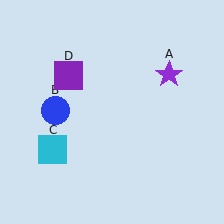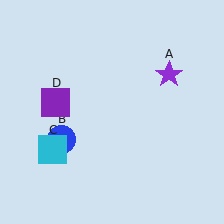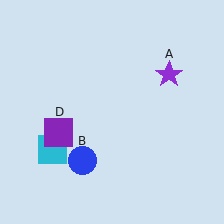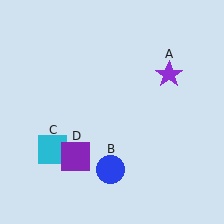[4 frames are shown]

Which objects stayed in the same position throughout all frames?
Purple star (object A) and cyan square (object C) remained stationary.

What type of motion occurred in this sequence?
The blue circle (object B), purple square (object D) rotated counterclockwise around the center of the scene.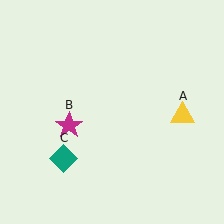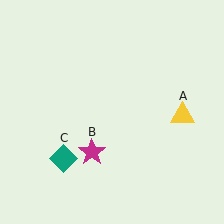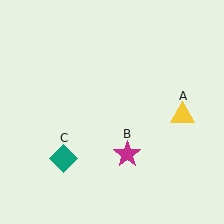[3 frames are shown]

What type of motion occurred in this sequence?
The magenta star (object B) rotated counterclockwise around the center of the scene.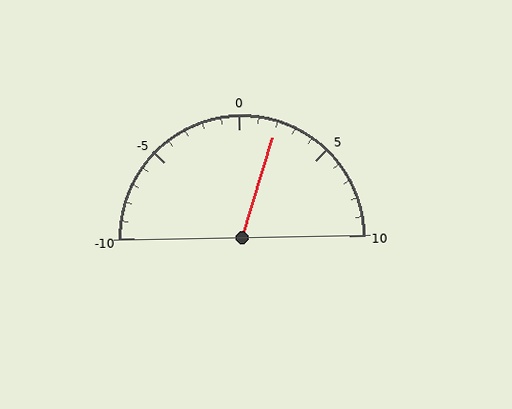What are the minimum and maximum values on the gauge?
The gauge ranges from -10 to 10.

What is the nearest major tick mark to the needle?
The nearest major tick mark is 0.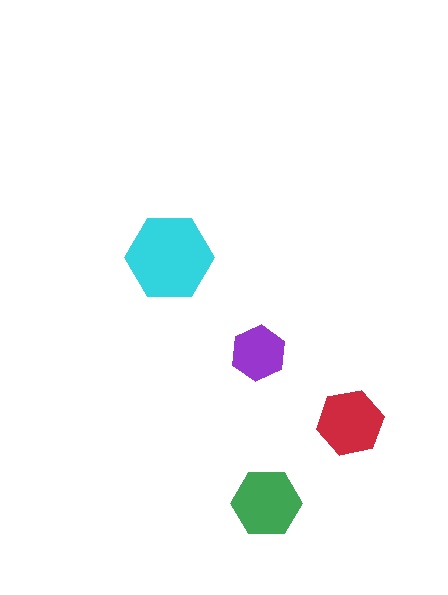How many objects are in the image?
There are 4 objects in the image.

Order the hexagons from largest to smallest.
the cyan one, the green one, the red one, the purple one.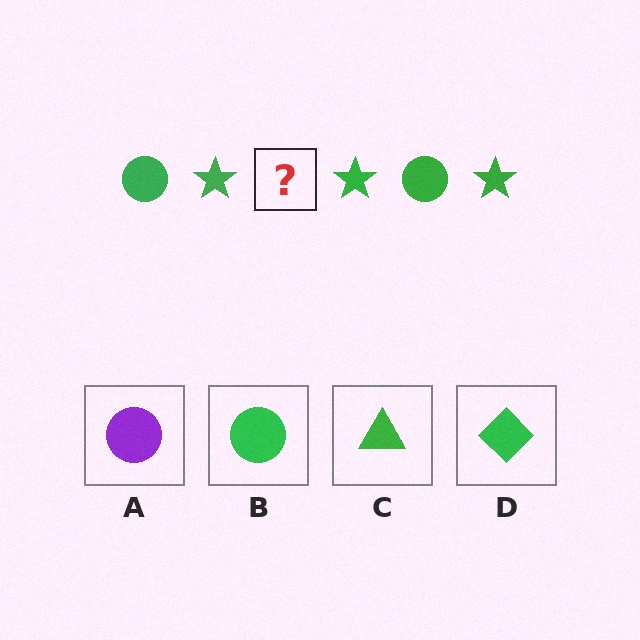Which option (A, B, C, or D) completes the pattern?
B.